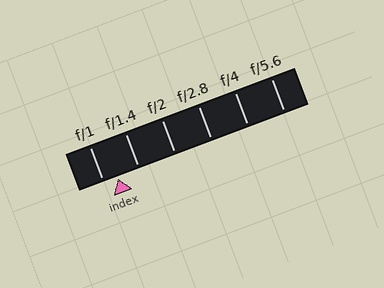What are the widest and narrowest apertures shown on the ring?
The widest aperture shown is f/1 and the narrowest is f/5.6.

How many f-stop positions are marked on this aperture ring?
There are 6 f-stop positions marked.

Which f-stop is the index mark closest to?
The index mark is closest to f/1.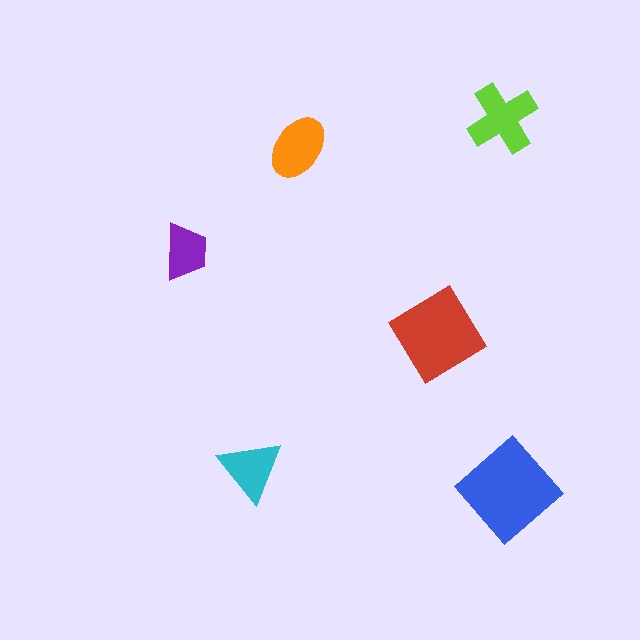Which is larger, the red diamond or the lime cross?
The red diamond.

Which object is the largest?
The blue diamond.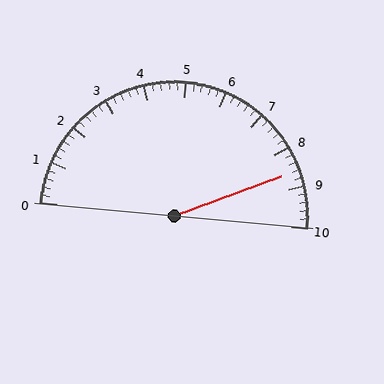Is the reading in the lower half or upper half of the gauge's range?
The reading is in the upper half of the range (0 to 10).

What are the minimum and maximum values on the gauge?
The gauge ranges from 0 to 10.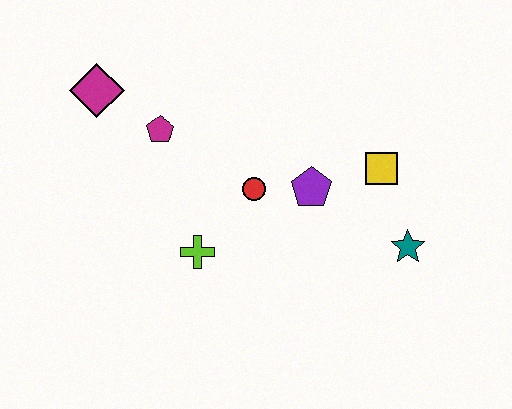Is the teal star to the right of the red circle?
Yes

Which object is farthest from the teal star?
The magenta diamond is farthest from the teal star.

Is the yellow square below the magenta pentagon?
Yes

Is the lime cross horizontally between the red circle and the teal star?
No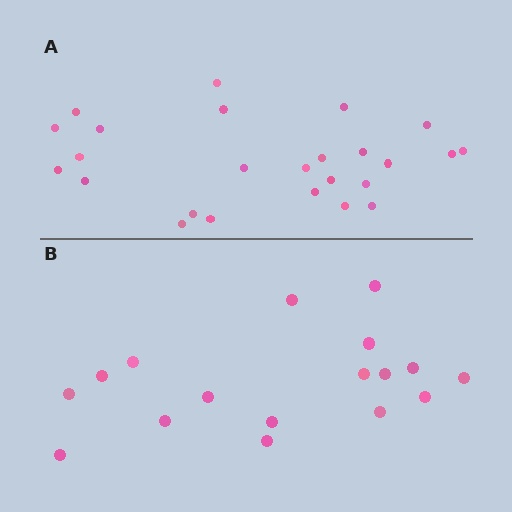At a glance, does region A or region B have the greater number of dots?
Region A (the top region) has more dots.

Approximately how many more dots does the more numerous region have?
Region A has roughly 8 or so more dots than region B.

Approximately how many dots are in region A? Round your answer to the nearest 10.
About 20 dots. (The exact count is 25, which rounds to 20.)